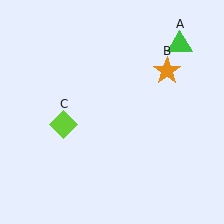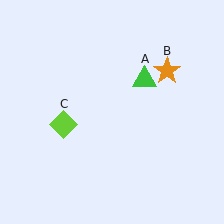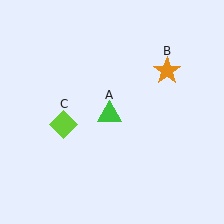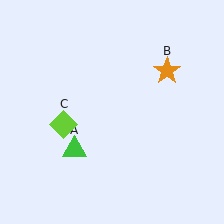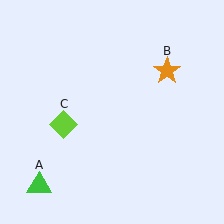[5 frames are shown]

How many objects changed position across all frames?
1 object changed position: green triangle (object A).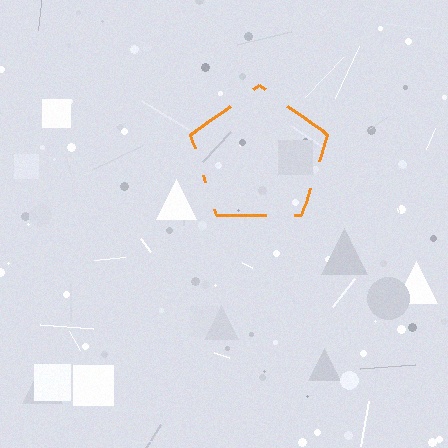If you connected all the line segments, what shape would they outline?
They would outline a pentagon.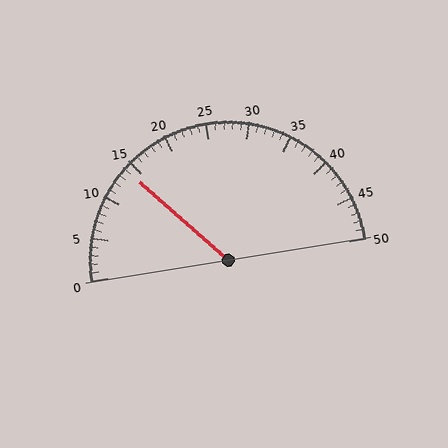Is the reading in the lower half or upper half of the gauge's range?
The reading is in the lower half of the range (0 to 50).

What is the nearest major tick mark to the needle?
The nearest major tick mark is 15.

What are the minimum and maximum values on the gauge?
The gauge ranges from 0 to 50.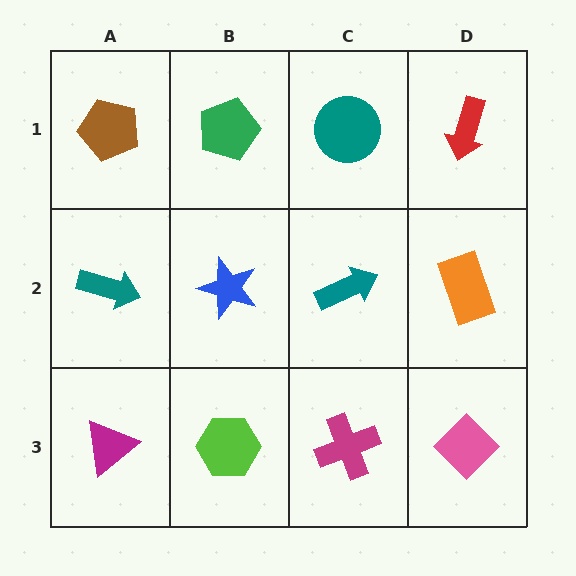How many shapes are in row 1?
4 shapes.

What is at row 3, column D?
A pink diamond.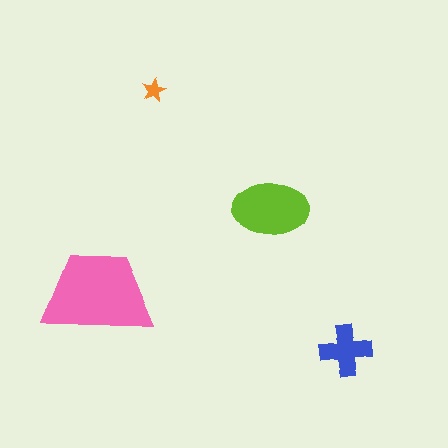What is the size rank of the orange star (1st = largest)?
4th.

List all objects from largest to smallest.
The pink trapezoid, the lime ellipse, the blue cross, the orange star.